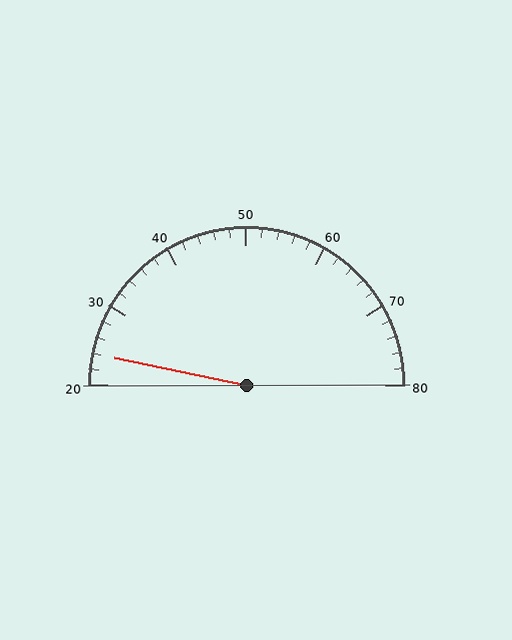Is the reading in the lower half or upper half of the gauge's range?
The reading is in the lower half of the range (20 to 80).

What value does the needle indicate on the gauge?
The needle indicates approximately 24.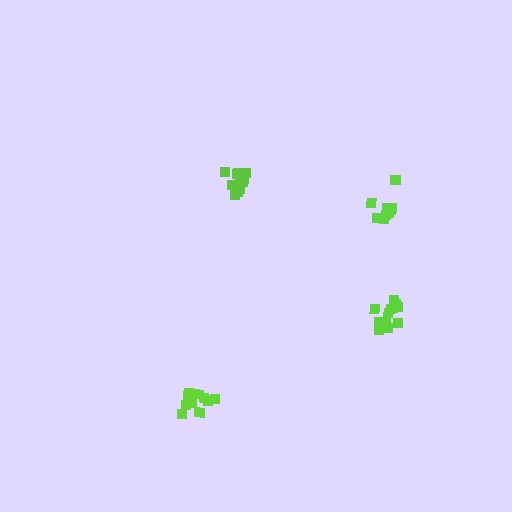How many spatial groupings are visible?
There are 4 spatial groupings.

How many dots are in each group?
Group 1: 13 dots, Group 2: 12 dots, Group 3: 9 dots, Group 4: 13 dots (47 total).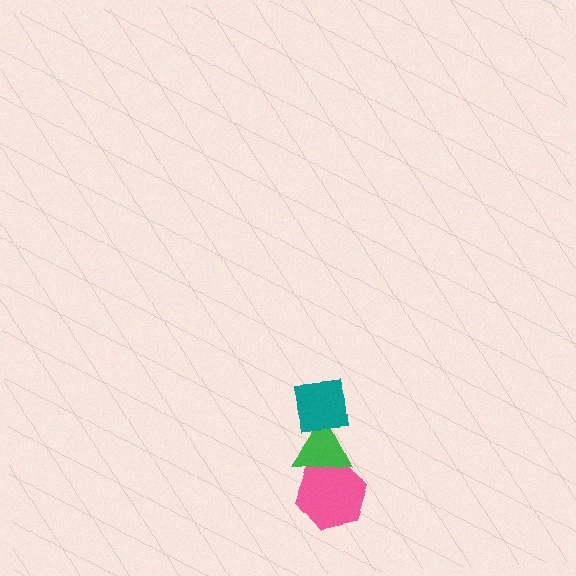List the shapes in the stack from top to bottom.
From top to bottom: the teal square, the green triangle, the pink hexagon.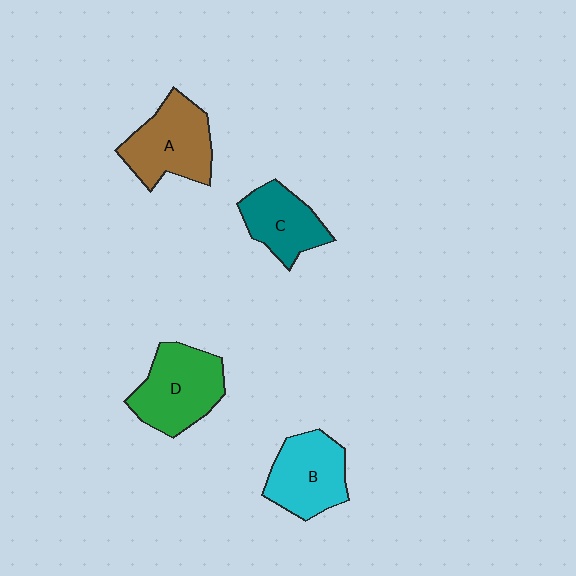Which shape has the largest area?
Shape D (green).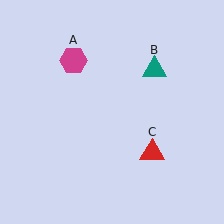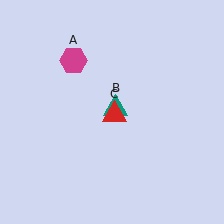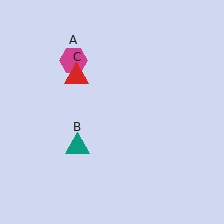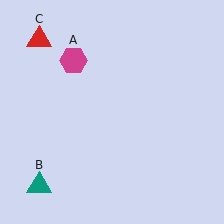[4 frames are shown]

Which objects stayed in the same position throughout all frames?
Magenta hexagon (object A) remained stationary.